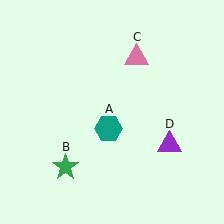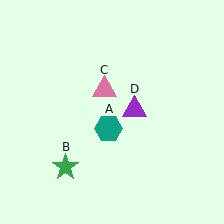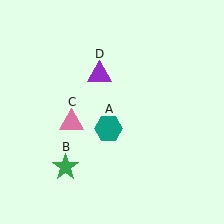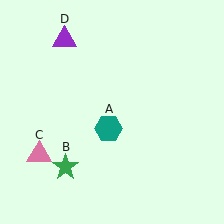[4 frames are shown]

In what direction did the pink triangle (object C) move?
The pink triangle (object C) moved down and to the left.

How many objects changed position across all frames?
2 objects changed position: pink triangle (object C), purple triangle (object D).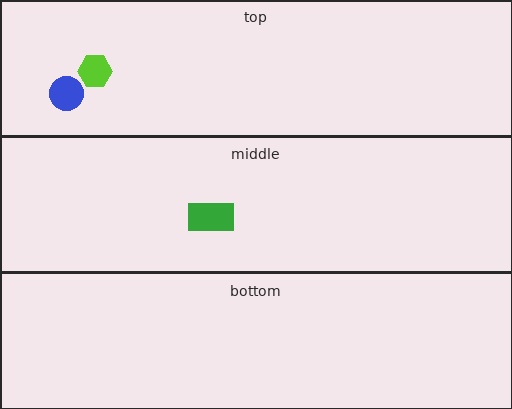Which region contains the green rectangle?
The middle region.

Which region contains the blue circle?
The top region.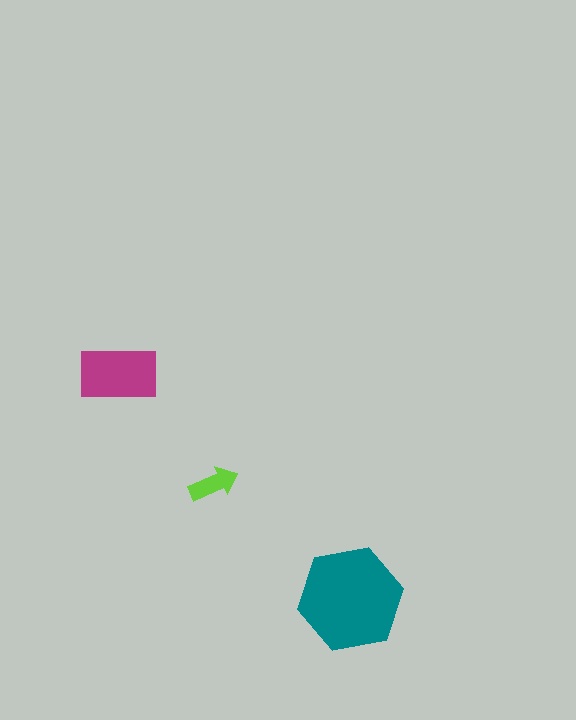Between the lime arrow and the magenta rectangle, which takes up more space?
The magenta rectangle.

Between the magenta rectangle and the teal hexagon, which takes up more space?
The teal hexagon.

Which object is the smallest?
The lime arrow.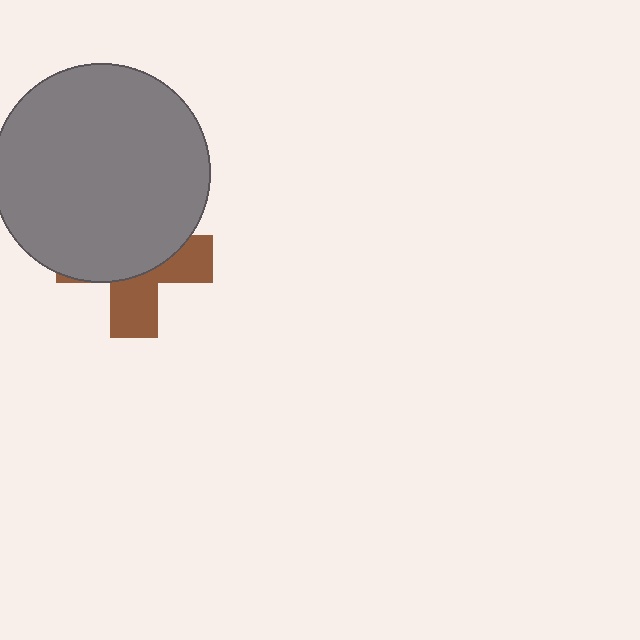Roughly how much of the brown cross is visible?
A small part of it is visible (roughly 40%).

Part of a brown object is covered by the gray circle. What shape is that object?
It is a cross.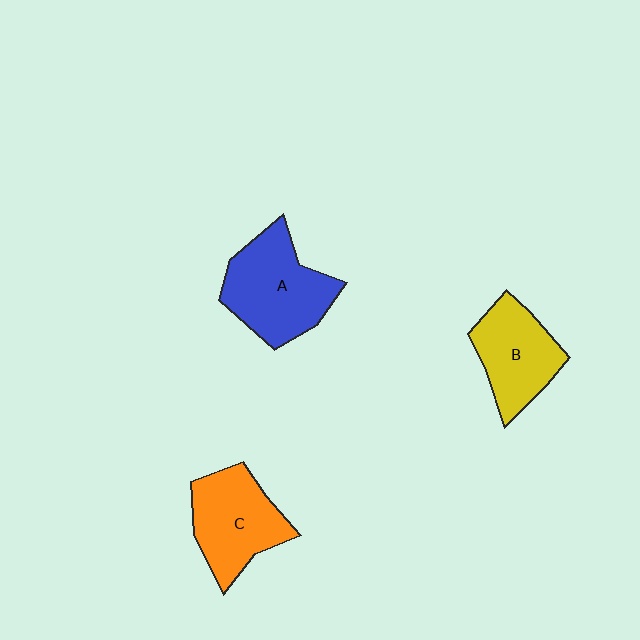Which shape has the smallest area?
Shape B (yellow).